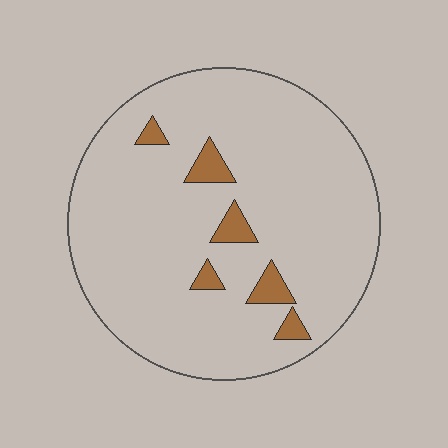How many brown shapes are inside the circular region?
6.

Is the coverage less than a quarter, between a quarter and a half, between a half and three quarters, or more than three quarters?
Less than a quarter.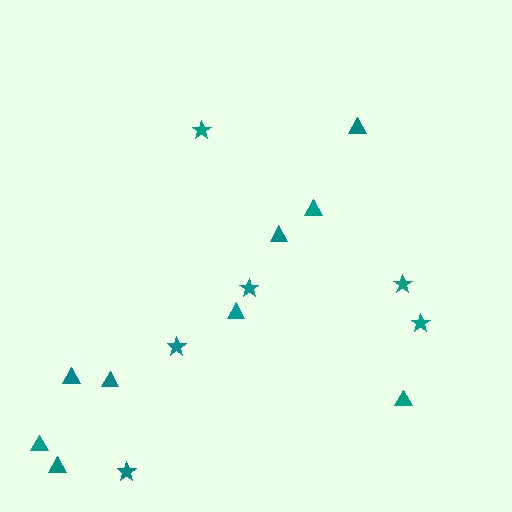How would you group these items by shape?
There are 2 groups: one group of stars (6) and one group of triangles (9).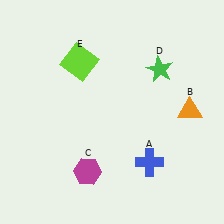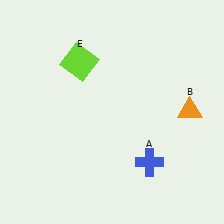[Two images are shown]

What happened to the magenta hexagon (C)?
The magenta hexagon (C) was removed in Image 2. It was in the bottom-left area of Image 1.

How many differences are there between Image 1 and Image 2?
There are 2 differences between the two images.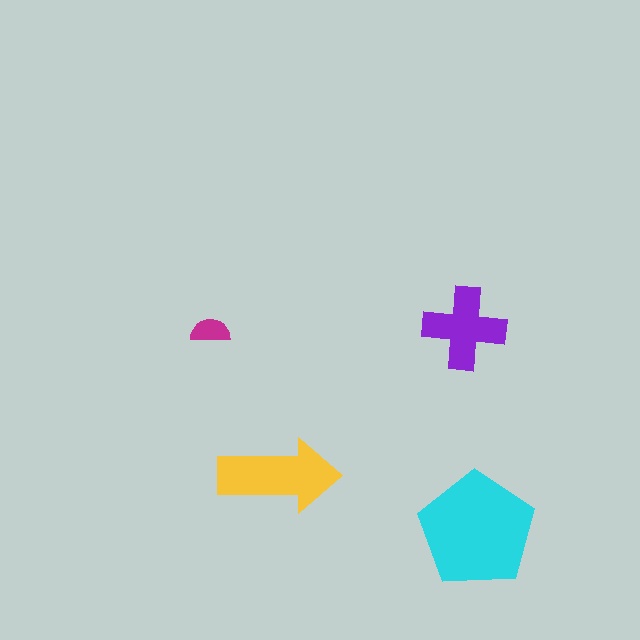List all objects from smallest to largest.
The magenta semicircle, the purple cross, the yellow arrow, the cyan pentagon.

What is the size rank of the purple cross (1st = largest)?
3rd.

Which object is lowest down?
The cyan pentagon is bottommost.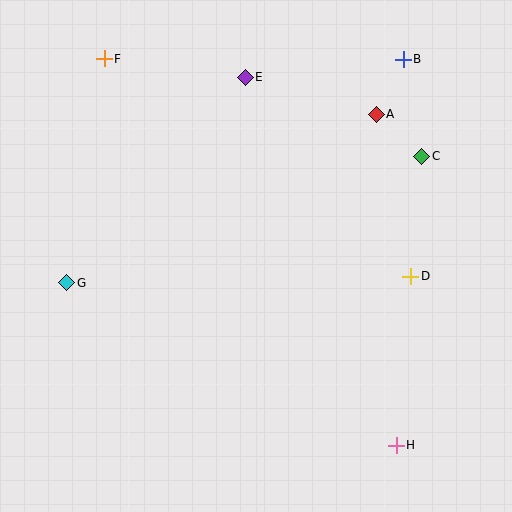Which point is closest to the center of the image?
Point D at (411, 276) is closest to the center.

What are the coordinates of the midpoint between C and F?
The midpoint between C and F is at (263, 108).